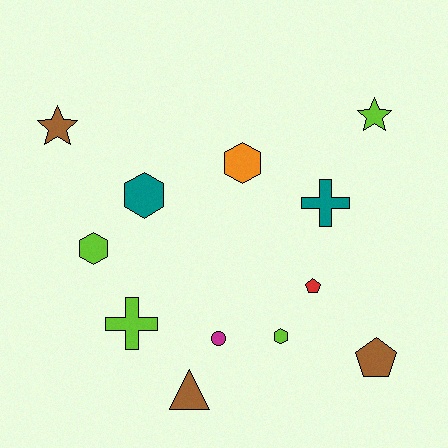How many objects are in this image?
There are 12 objects.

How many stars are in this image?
There are 2 stars.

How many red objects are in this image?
There is 1 red object.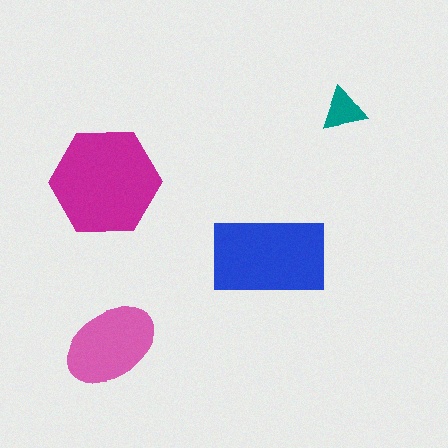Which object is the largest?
The magenta hexagon.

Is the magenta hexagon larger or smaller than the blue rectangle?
Larger.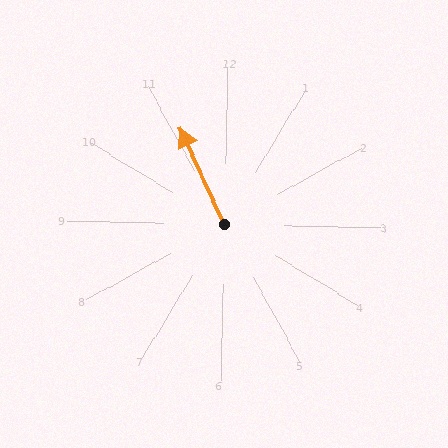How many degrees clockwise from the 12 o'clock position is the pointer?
Approximately 334 degrees.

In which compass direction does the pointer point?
Northwest.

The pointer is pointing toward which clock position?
Roughly 11 o'clock.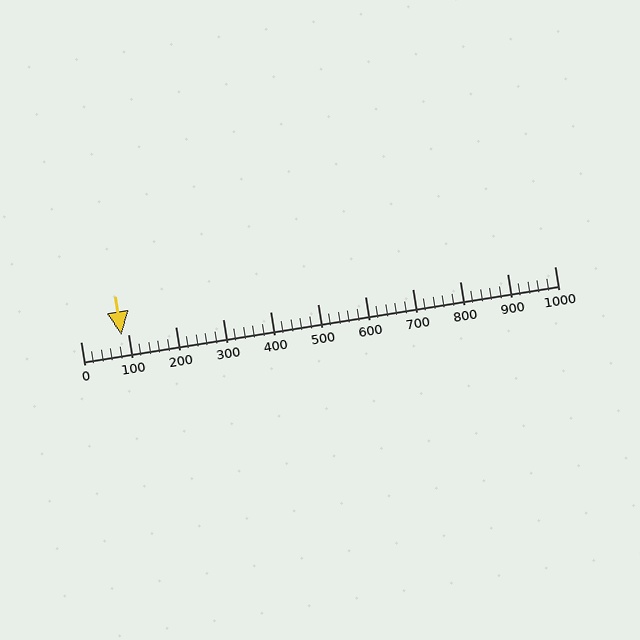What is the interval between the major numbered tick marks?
The major tick marks are spaced 100 units apart.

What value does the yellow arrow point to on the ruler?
The yellow arrow points to approximately 86.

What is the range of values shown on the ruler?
The ruler shows values from 0 to 1000.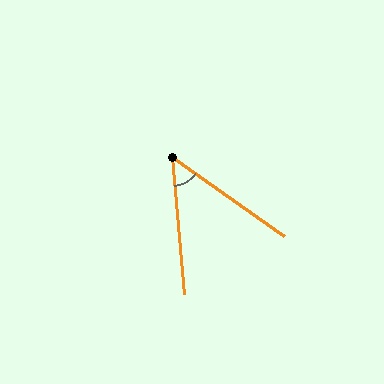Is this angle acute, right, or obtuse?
It is acute.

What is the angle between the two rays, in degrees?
Approximately 50 degrees.